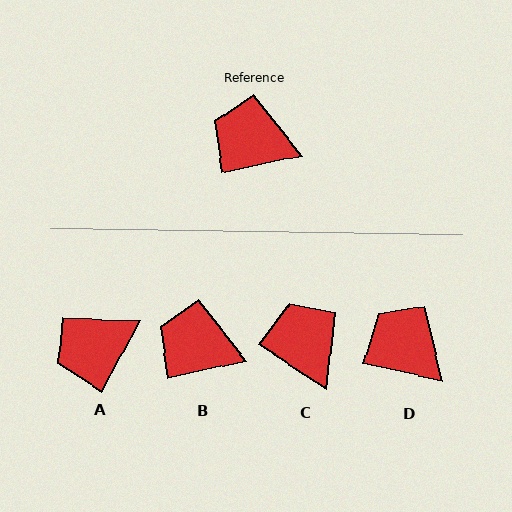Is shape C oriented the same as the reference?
No, it is off by about 45 degrees.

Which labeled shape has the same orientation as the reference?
B.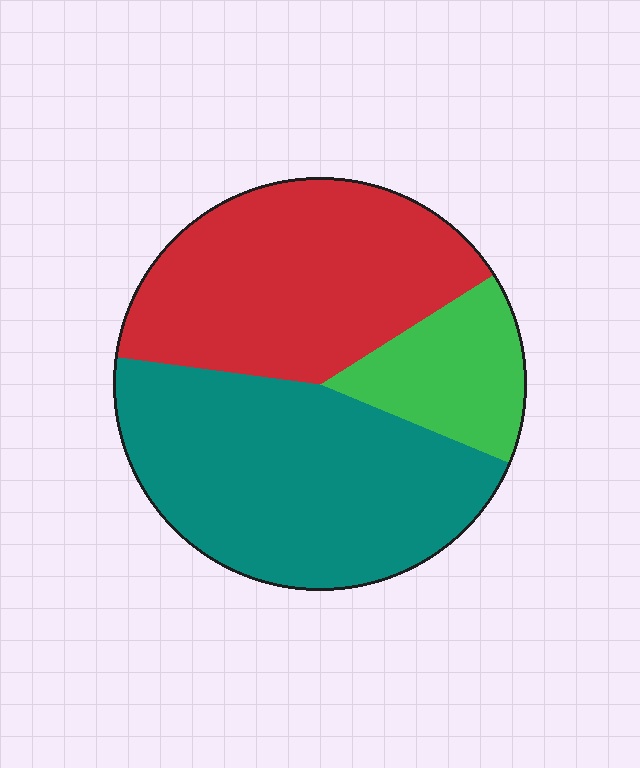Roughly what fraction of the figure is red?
Red takes up about two fifths (2/5) of the figure.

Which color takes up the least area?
Green, at roughly 15%.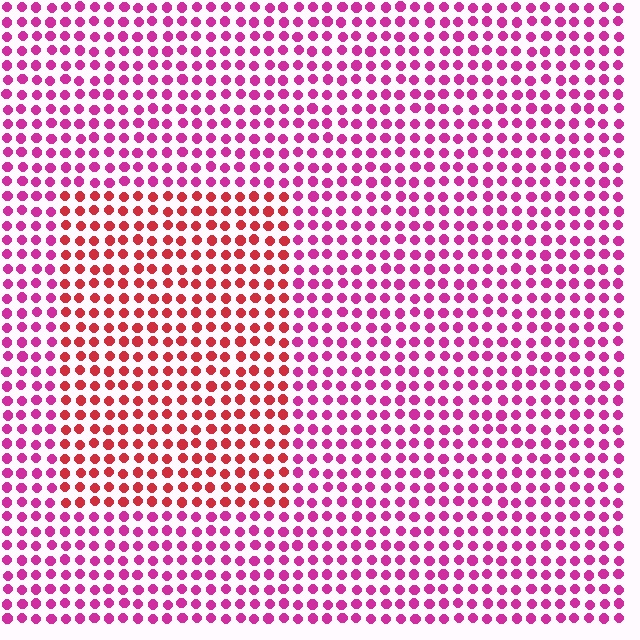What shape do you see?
I see a rectangle.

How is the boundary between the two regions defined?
The boundary is defined purely by a slight shift in hue (about 36 degrees). Spacing, size, and orientation are identical on both sides.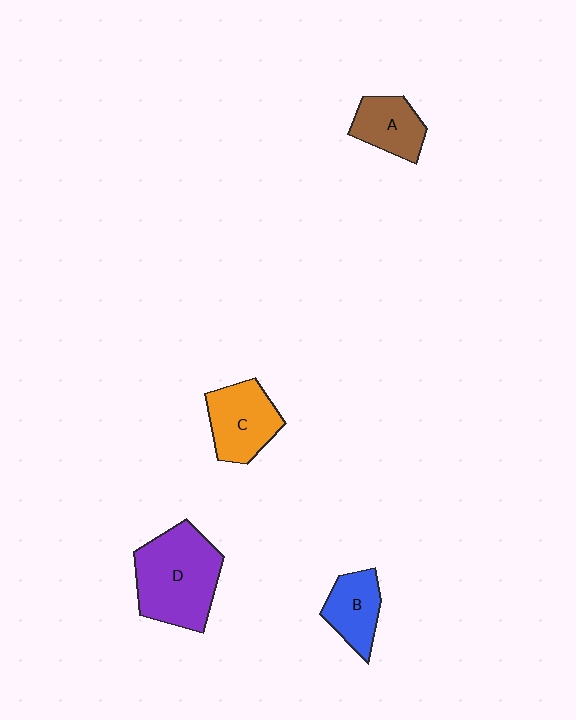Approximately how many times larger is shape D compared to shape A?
Approximately 2.0 times.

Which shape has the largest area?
Shape D (purple).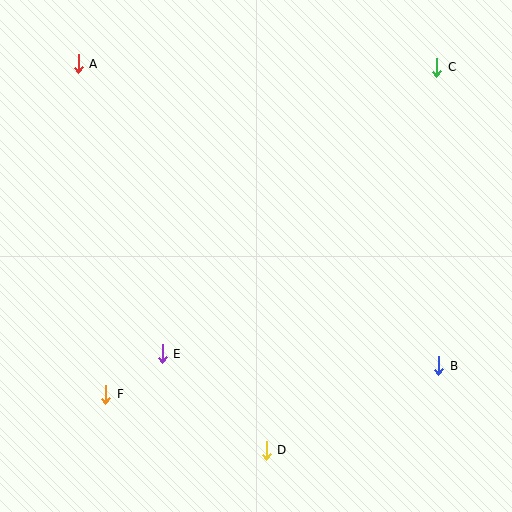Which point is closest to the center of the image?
Point E at (162, 354) is closest to the center.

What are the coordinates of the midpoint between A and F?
The midpoint between A and F is at (92, 229).